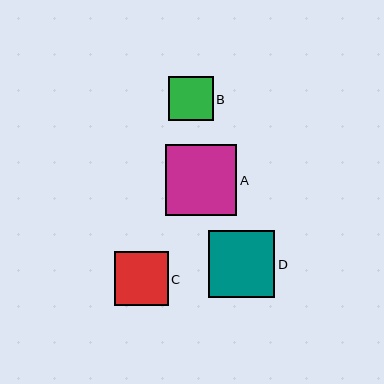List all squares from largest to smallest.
From largest to smallest: A, D, C, B.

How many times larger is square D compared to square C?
Square D is approximately 1.2 times the size of square C.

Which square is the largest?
Square A is the largest with a size of approximately 71 pixels.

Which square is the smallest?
Square B is the smallest with a size of approximately 44 pixels.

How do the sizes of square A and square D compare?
Square A and square D are approximately the same size.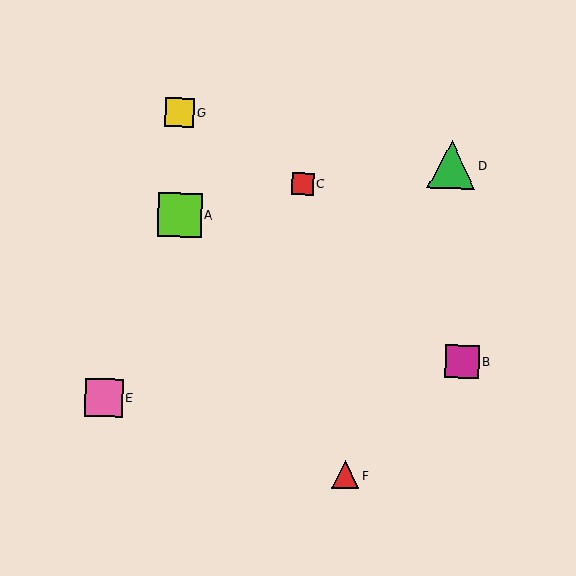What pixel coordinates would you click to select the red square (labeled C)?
Click at (303, 184) to select the red square C.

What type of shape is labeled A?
Shape A is a lime square.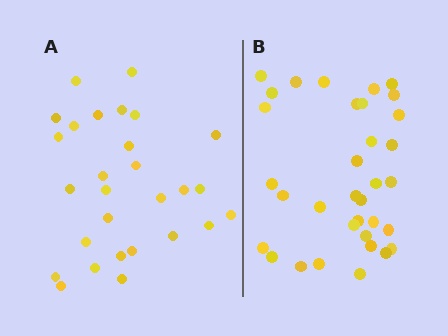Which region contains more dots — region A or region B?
Region B (the right region) has more dots.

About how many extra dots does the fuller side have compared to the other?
Region B has about 6 more dots than region A.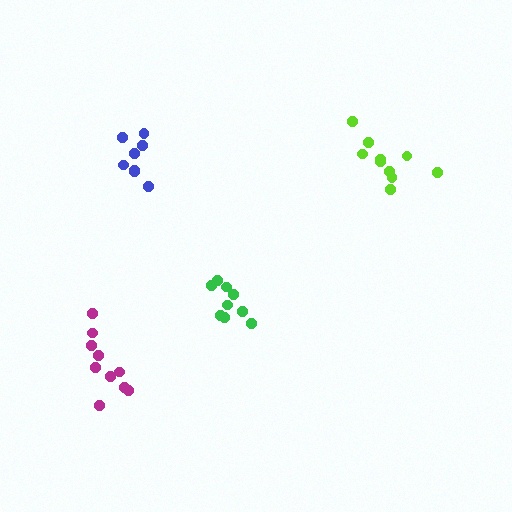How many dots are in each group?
Group 1: 9 dots, Group 2: 8 dots, Group 3: 10 dots, Group 4: 10 dots (37 total).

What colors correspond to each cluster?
The clusters are colored: green, blue, magenta, lime.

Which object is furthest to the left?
The magenta cluster is leftmost.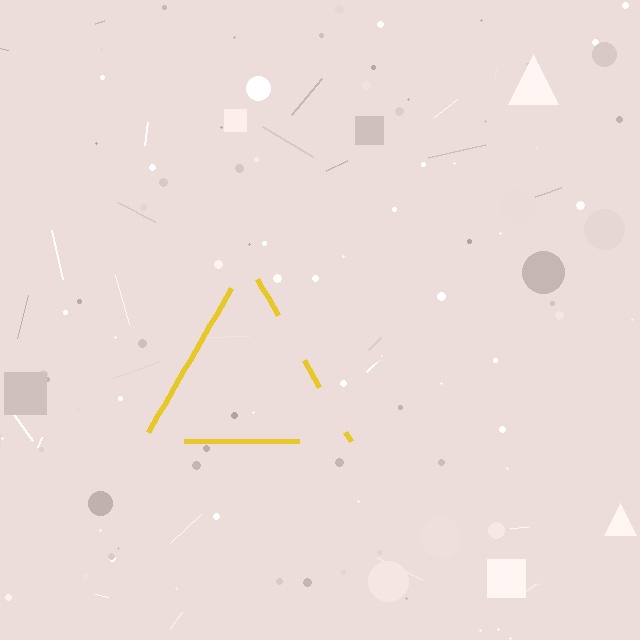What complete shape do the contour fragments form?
The contour fragments form a triangle.